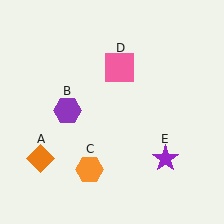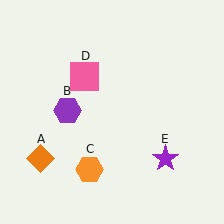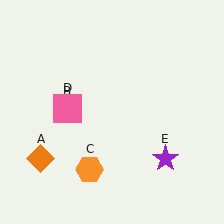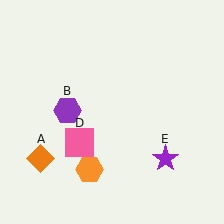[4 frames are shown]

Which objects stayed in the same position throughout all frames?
Orange diamond (object A) and purple hexagon (object B) and orange hexagon (object C) and purple star (object E) remained stationary.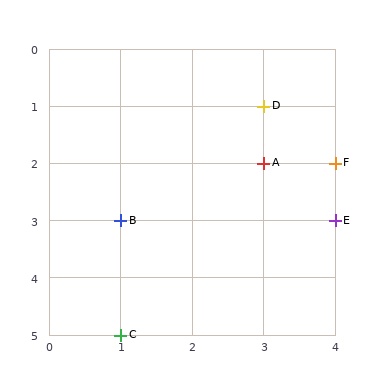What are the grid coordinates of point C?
Point C is at grid coordinates (1, 5).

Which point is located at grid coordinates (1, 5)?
Point C is at (1, 5).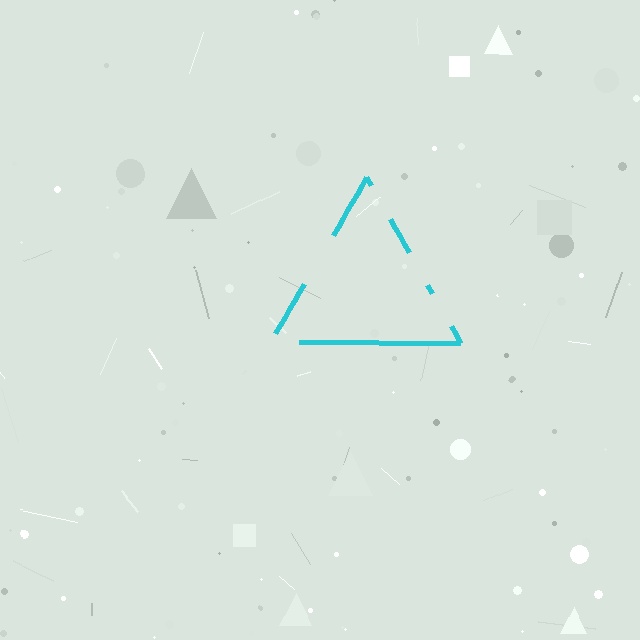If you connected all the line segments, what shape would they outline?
They would outline a triangle.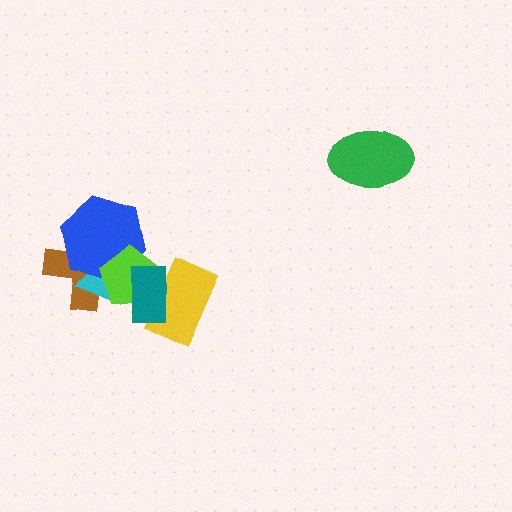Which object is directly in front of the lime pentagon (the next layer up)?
The yellow rectangle is directly in front of the lime pentagon.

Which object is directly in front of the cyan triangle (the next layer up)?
The blue hexagon is directly in front of the cyan triangle.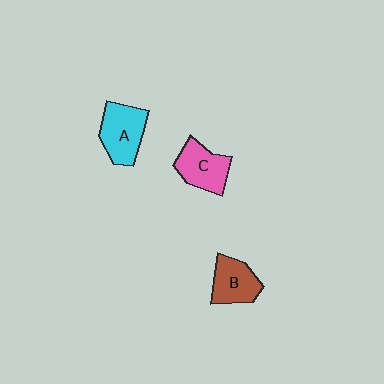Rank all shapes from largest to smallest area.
From largest to smallest: A (cyan), C (pink), B (brown).